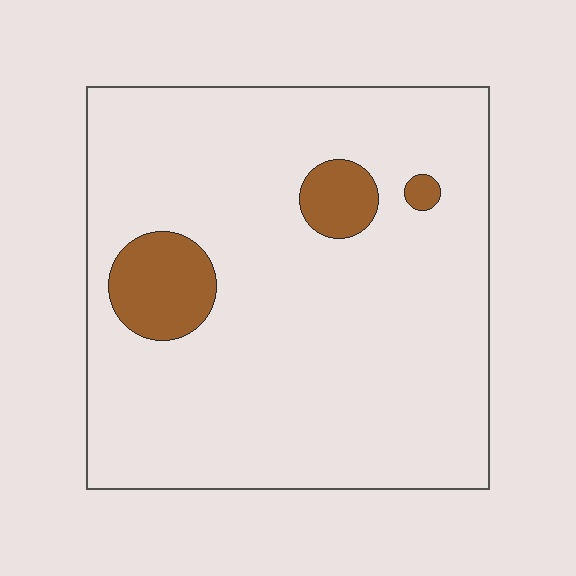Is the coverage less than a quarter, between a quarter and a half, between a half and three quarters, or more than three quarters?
Less than a quarter.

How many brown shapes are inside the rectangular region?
3.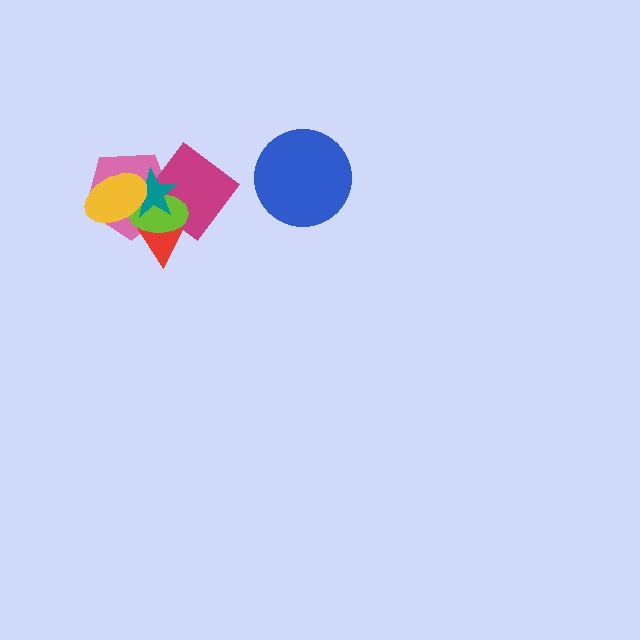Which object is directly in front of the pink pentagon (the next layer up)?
The red triangle is directly in front of the pink pentagon.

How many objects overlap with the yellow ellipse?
4 objects overlap with the yellow ellipse.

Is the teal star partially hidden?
Yes, it is partially covered by another shape.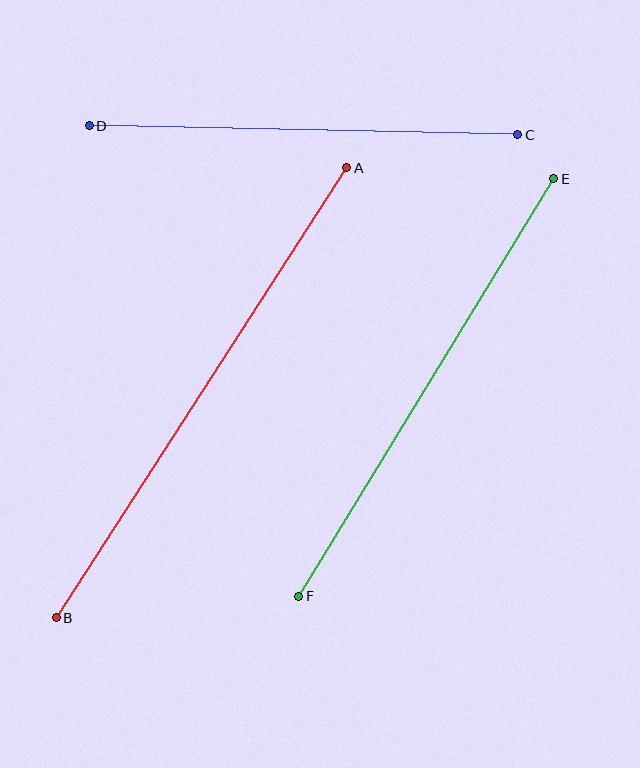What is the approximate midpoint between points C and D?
The midpoint is at approximately (303, 130) pixels.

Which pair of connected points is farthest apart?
Points A and B are farthest apart.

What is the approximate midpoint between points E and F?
The midpoint is at approximately (426, 388) pixels.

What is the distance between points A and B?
The distance is approximately 536 pixels.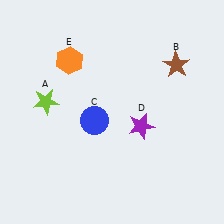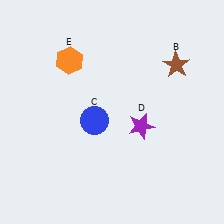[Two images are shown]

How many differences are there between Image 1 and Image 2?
There is 1 difference between the two images.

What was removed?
The lime star (A) was removed in Image 2.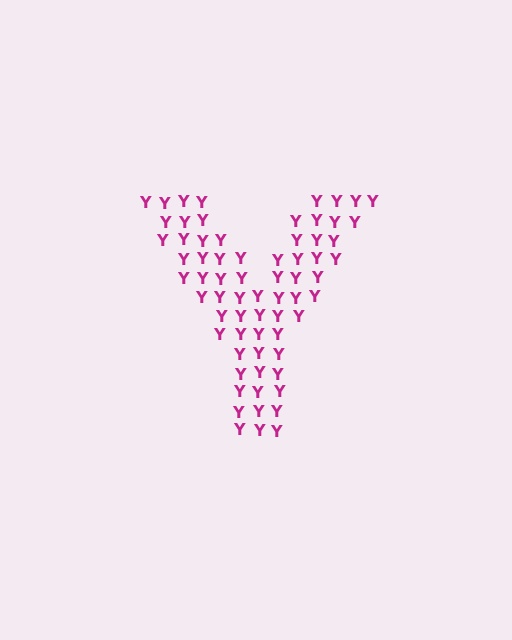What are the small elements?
The small elements are letter Y's.